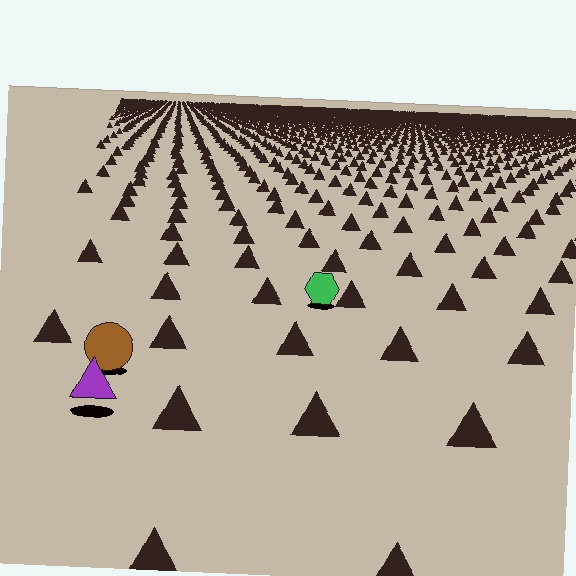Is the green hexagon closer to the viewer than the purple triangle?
No. The purple triangle is closer — you can tell from the texture gradient: the ground texture is coarser near it.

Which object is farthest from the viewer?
The green hexagon is farthest from the viewer. It appears smaller and the ground texture around it is denser.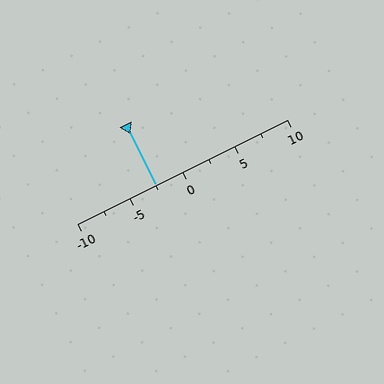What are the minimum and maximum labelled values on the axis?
The axis runs from -10 to 10.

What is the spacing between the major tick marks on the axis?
The major ticks are spaced 5 apart.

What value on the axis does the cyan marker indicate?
The marker indicates approximately -2.5.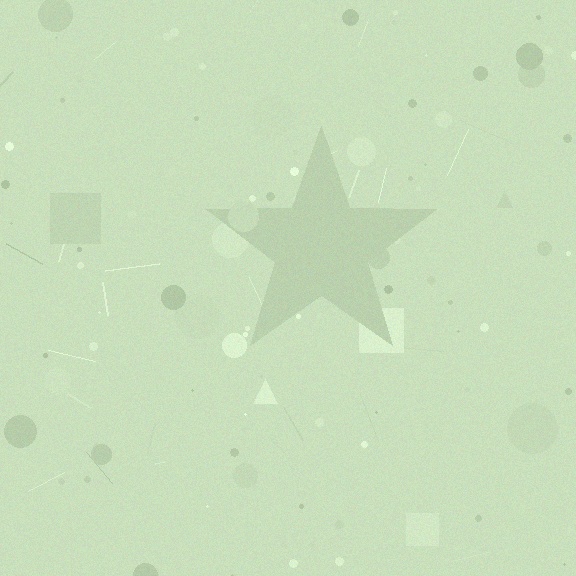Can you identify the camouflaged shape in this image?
The camouflaged shape is a star.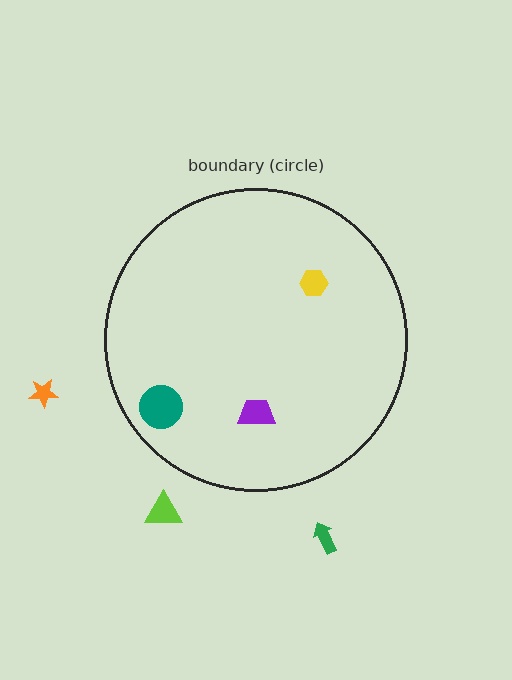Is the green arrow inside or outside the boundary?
Outside.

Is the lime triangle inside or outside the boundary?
Outside.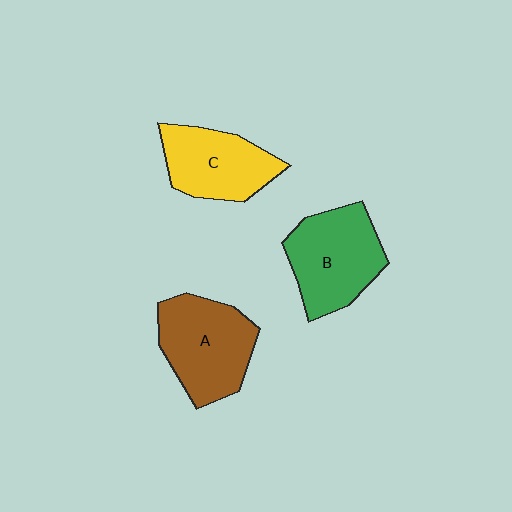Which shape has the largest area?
Shape A (brown).